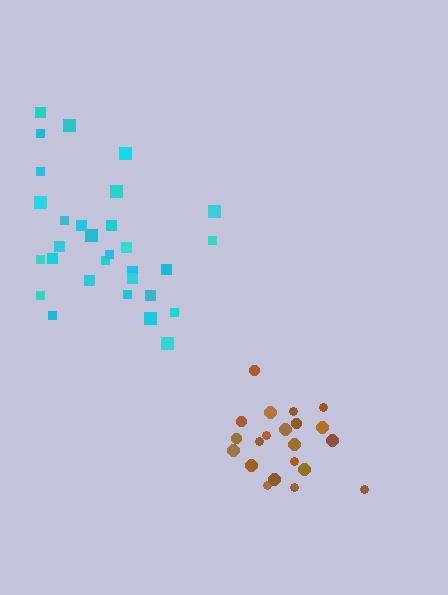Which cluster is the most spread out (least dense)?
Cyan.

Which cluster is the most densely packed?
Brown.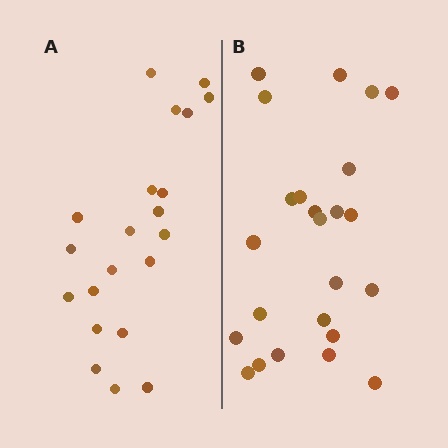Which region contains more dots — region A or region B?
Region B (the right region) has more dots.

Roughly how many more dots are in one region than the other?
Region B has just a few more — roughly 2 or 3 more dots than region A.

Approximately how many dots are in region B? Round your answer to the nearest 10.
About 20 dots. (The exact count is 24, which rounds to 20.)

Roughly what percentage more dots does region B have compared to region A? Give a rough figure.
About 15% more.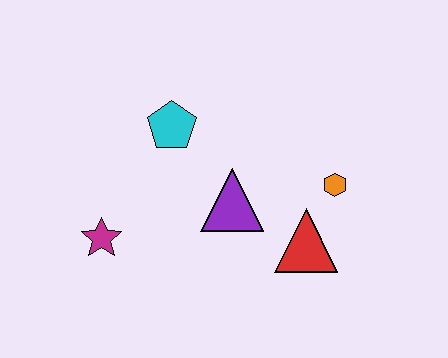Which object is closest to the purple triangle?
The red triangle is closest to the purple triangle.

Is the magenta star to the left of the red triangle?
Yes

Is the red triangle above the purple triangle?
No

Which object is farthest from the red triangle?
The magenta star is farthest from the red triangle.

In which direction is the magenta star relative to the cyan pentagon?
The magenta star is below the cyan pentagon.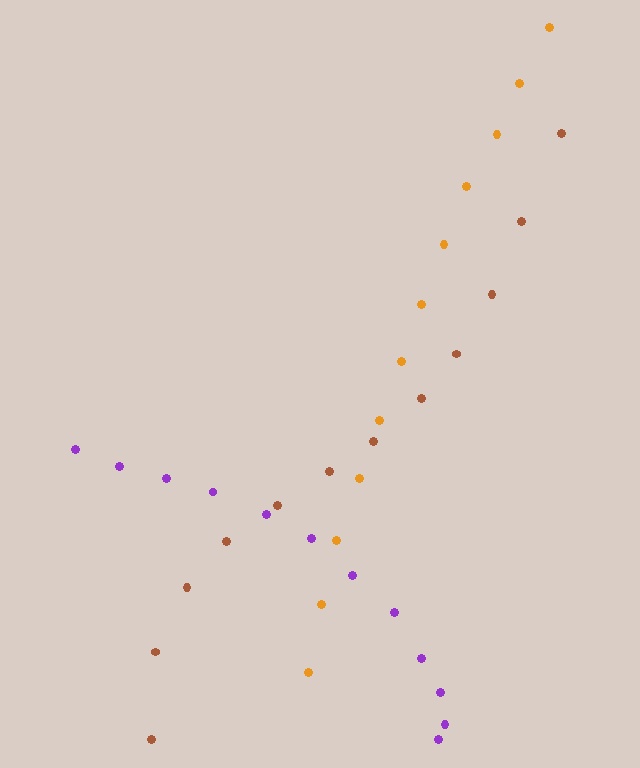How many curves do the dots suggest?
There are 3 distinct paths.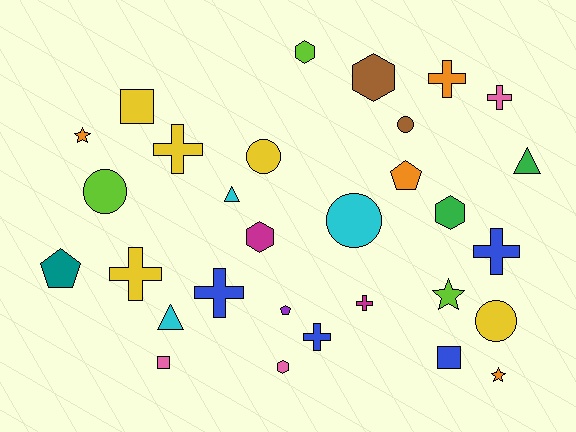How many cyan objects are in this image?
There are 3 cyan objects.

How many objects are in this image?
There are 30 objects.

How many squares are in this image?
There are 3 squares.